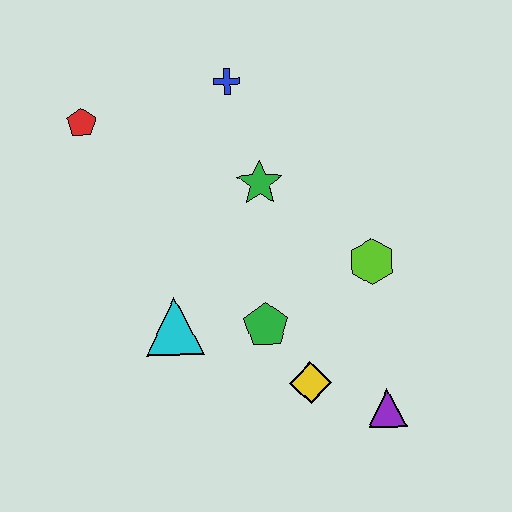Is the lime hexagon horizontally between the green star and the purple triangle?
Yes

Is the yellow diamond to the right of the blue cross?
Yes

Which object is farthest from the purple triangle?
The red pentagon is farthest from the purple triangle.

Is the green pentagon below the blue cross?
Yes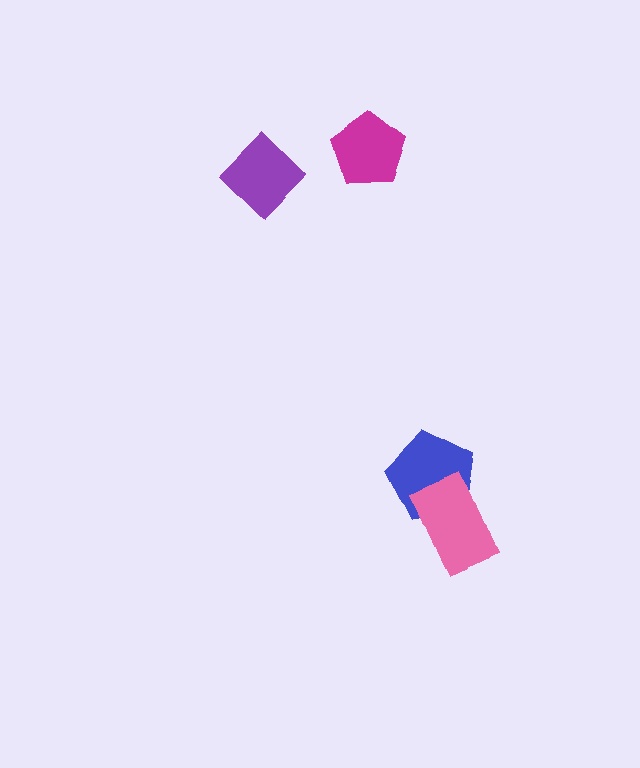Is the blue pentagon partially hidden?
Yes, it is partially covered by another shape.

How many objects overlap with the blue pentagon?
1 object overlaps with the blue pentagon.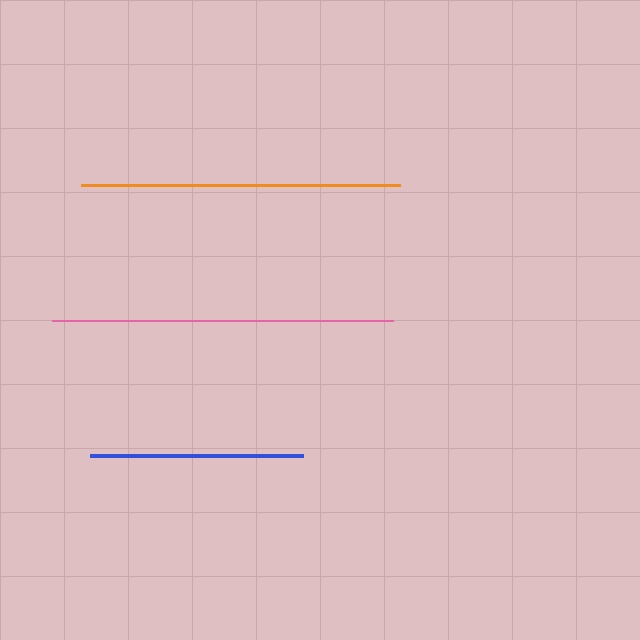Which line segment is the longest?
The pink line is the longest at approximately 341 pixels.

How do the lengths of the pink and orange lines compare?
The pink and orange lines are approximately the same length.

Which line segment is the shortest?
The blue line is the shortest at approximately 212 pixels.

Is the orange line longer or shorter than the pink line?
The pink line is longer than the orange line.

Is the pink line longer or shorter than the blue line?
The pink line is longer than the blue line.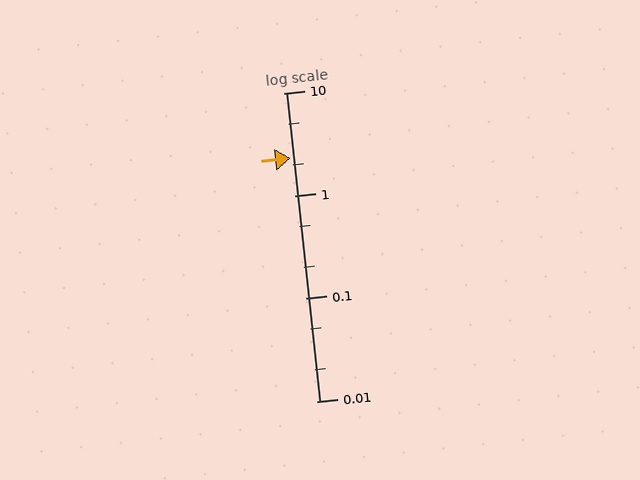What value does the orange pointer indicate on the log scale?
The pointer indicates approximately 2.3.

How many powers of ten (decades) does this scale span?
The scale spans 3 decades, from 0.01 to 10.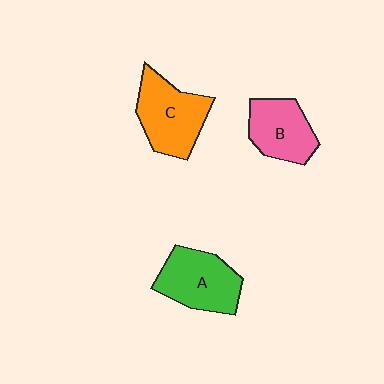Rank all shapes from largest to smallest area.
From largest to smallest: C (orange), A (green), B (pink).